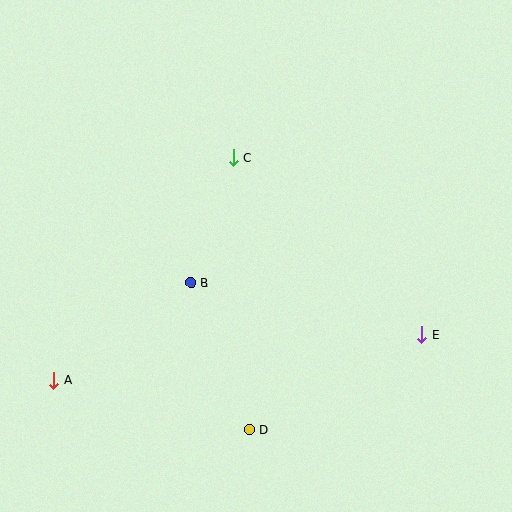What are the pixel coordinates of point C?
Point C is at (234, 158).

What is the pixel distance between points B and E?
The distance between B and E is 237 pixels.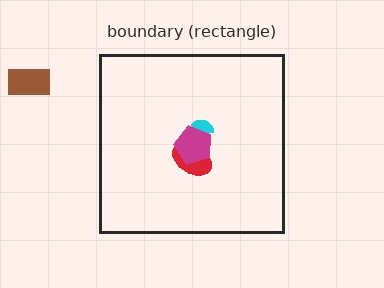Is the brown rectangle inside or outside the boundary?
Outside.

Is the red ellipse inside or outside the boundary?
Inside.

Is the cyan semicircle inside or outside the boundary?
Inside.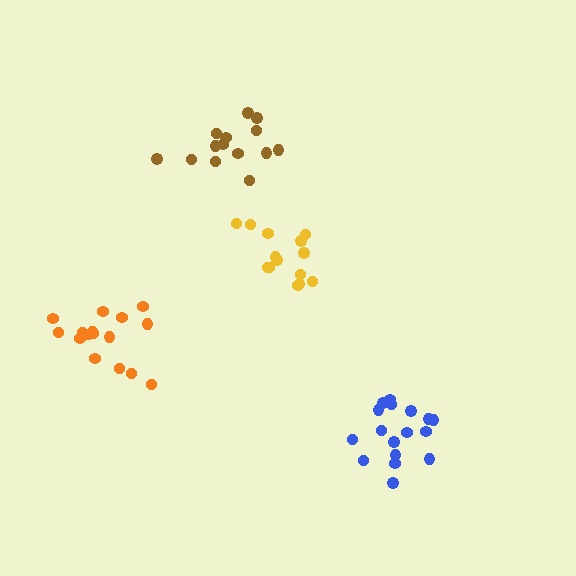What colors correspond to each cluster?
The clusters are colored: brown, orange, blue, yellow.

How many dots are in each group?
Group 1: 14 dots, Group 2: 17 dots, Group 3: 17 dots, Group 4: 14 dots (62 total).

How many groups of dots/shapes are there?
There are 4 groups.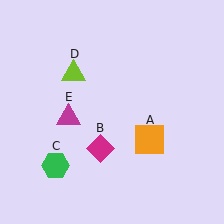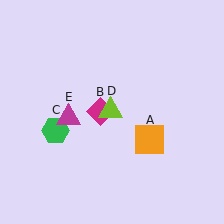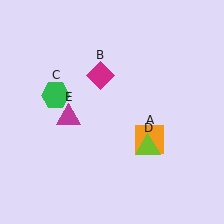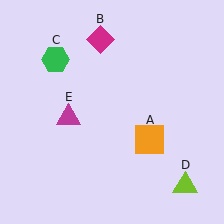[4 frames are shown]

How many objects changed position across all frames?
3 objects changed position: magenta diamond (object B), green hexagon (object C), lime triangle (object D).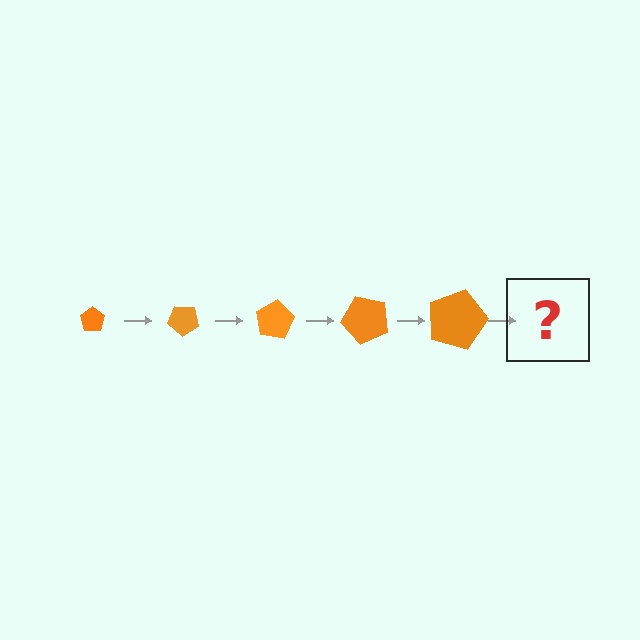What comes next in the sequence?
The next element should be a pentagon, larger than the previous one and rotated 200 degrees from the start.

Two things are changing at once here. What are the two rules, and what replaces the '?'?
The two rules are that the pentagon grows larger each step and it rotates 40 degrees each step. The '?' should be a pentagon, larger than the previous one and rotated 200 degrees from the start.